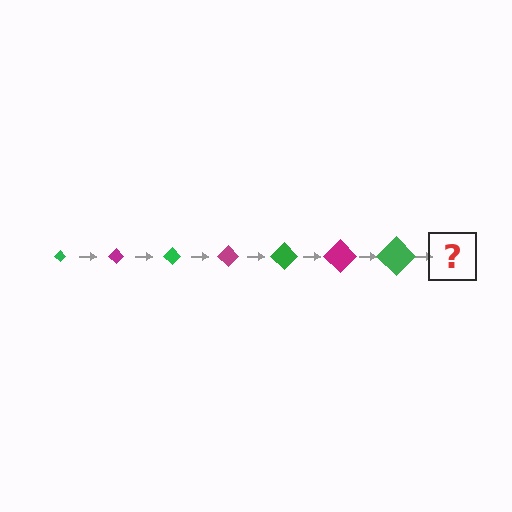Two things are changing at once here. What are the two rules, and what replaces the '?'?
The two rules are that the diamond grows larger each step and the color cycles through green and magenta. The '?' should be a magenta diamond, larger than the previous one.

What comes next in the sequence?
The next element should be a magenta diamond, larger than the previous one.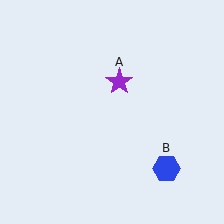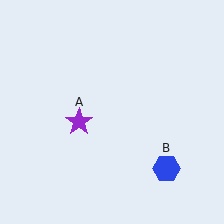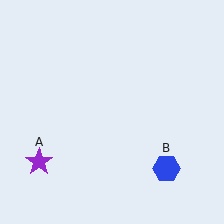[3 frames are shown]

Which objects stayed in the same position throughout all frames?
Blue hexagon (object B) remained stationary.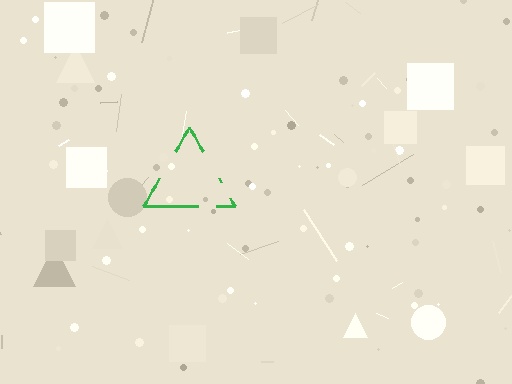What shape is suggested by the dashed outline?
The dashed outline suggests a triangle.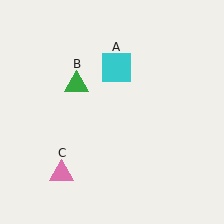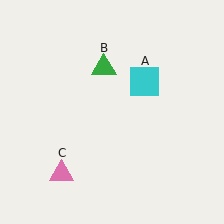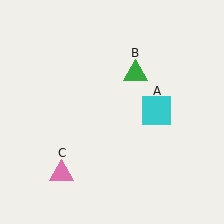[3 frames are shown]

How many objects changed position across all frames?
2 objects changed position: cyan square (object A), green triangle (object B).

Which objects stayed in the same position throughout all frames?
Pink triangle (object C) remained stationary.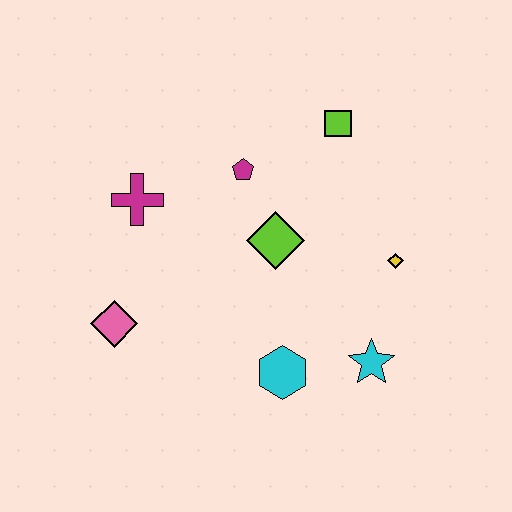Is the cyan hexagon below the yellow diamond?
Yes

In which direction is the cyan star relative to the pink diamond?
The cyan star is to the right of the pink diamond.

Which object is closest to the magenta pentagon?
The lime diamond is closest to the magenta pentagon.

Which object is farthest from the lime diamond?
The pink diamond is farthest from the lime diamond.